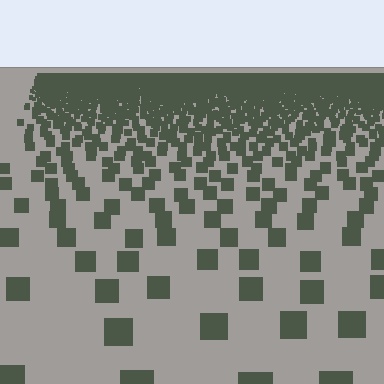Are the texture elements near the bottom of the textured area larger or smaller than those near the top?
Larger. Near the bottom, elements are closer to the viewer and appear at a bigger on-screen size.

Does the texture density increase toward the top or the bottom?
Density increases toward the top.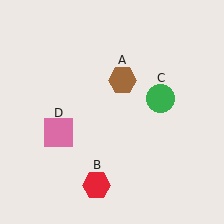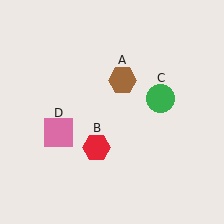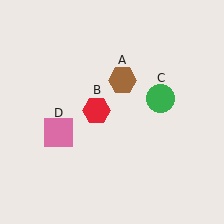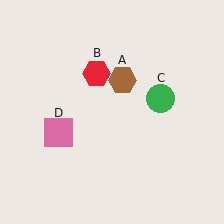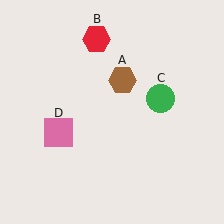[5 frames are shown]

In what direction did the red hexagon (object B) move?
The red hexagon (object B) moved up.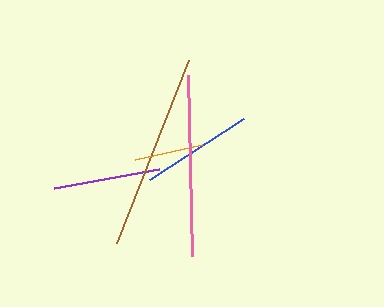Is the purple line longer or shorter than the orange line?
The purple line is longer than the orange line.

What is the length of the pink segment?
The pink segment is approximately 180 pixels long.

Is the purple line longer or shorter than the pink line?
The pink line is longer than the purple line.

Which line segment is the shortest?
The orange line is the shortest at approximately 68 pixels.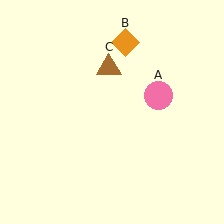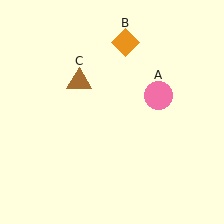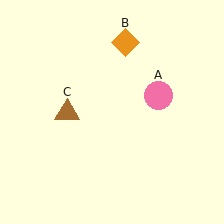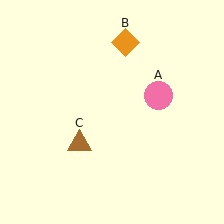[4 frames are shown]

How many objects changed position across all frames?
1 object changed position: brown triangle (object C).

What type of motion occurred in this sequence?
The brown triangle (object C) rotated counterclockwise around the center of the scene.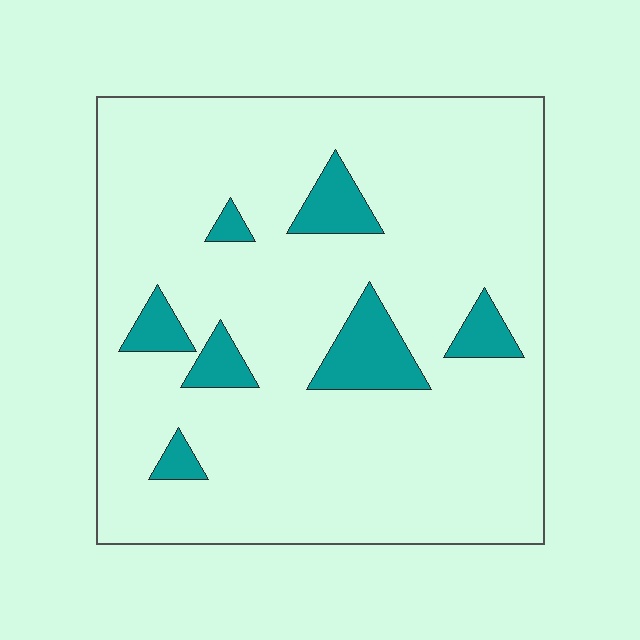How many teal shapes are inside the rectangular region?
7.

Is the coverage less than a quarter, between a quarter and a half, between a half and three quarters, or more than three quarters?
Less than a quarter.